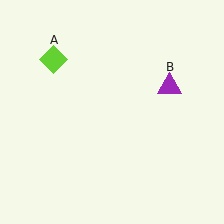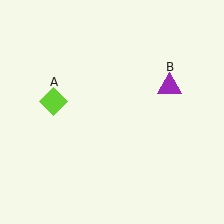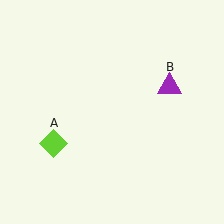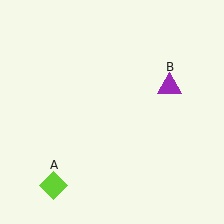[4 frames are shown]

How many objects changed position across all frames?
1 object changed position: lime diamond (object A).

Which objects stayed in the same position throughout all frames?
Purple triangle (object B) remained stationary.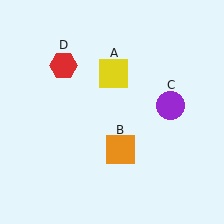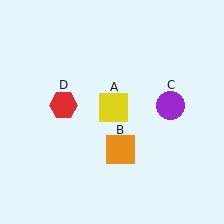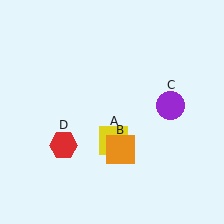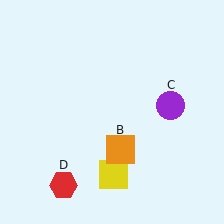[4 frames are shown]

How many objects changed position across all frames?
2 objects changed position: yellow square (object A), red hexagon (object D).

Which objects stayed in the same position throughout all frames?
Orange square (object B) and purple circle (object C) remained stationary.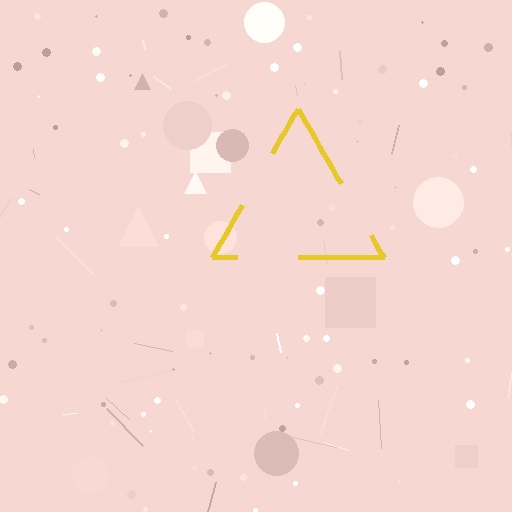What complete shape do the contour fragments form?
The contour fragments form a triangle.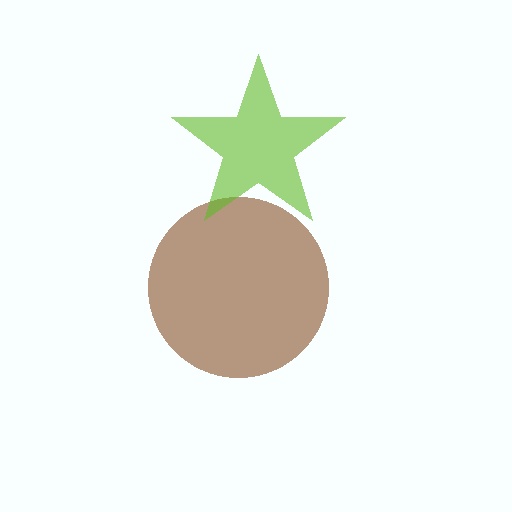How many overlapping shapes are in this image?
There are 2 overlapping shapes in the image.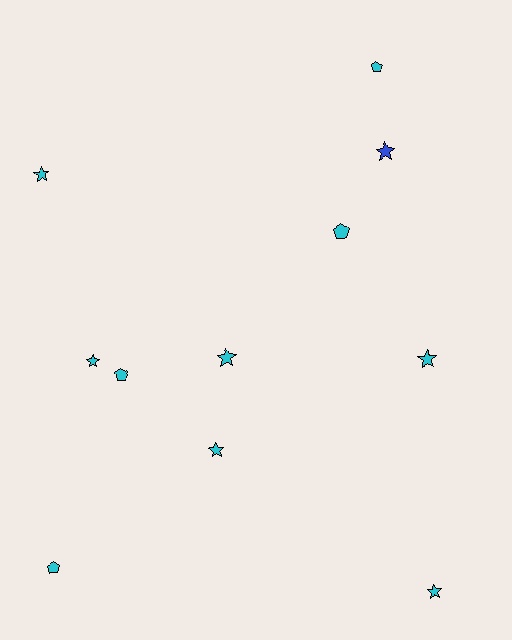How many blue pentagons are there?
There are no blue pentagons.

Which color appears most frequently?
Cyan, with 10 objects.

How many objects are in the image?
There are 11 objects.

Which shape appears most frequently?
Star, with 7 objects.